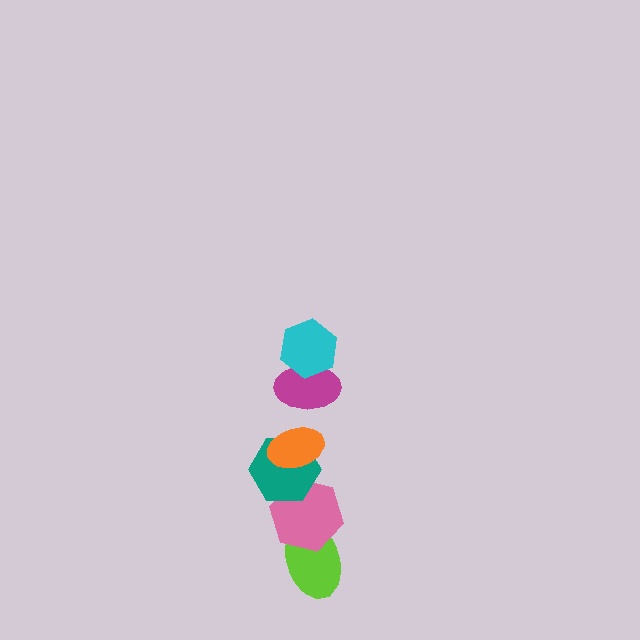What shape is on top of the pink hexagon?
The teal hexagon is on top of the pink hexagon.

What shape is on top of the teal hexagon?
The orange ellipse is on top of the teal hexagon.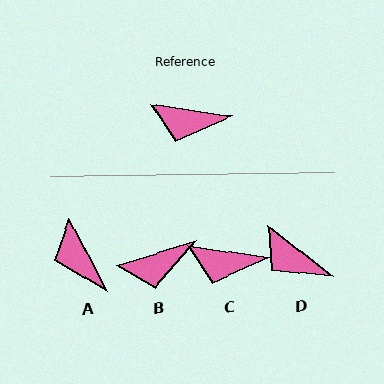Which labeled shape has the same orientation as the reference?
C.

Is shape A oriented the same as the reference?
No, it is off by about 54 degrees.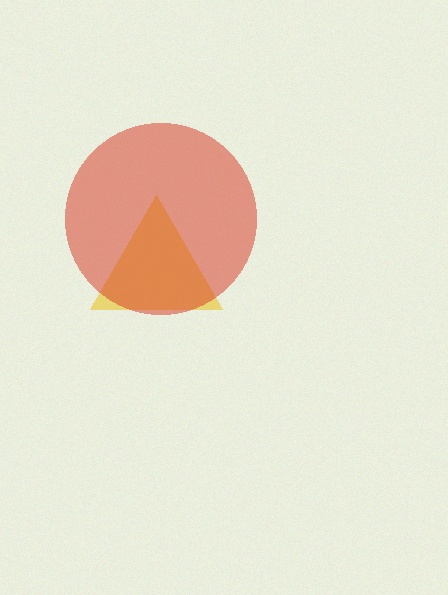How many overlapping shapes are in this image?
There are 2 overlapping shapes in the image.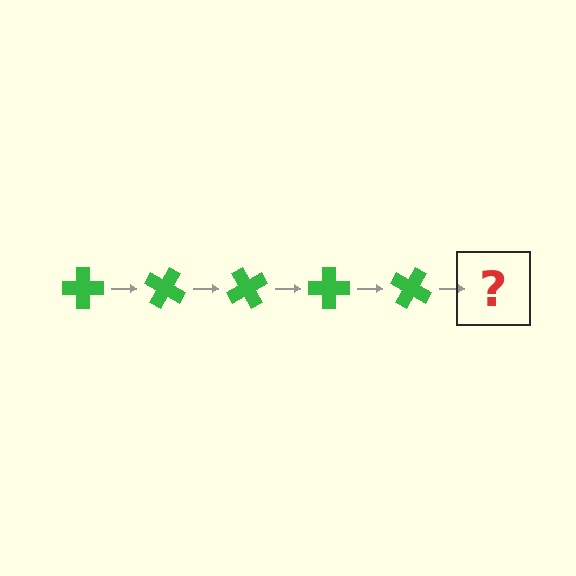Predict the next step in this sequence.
The next step is a green cross rotated 150 degrees.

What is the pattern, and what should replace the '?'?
The pattern is that the cross rotates 30 degrees each step. The '?' should be a green cross rotated 150 degrees.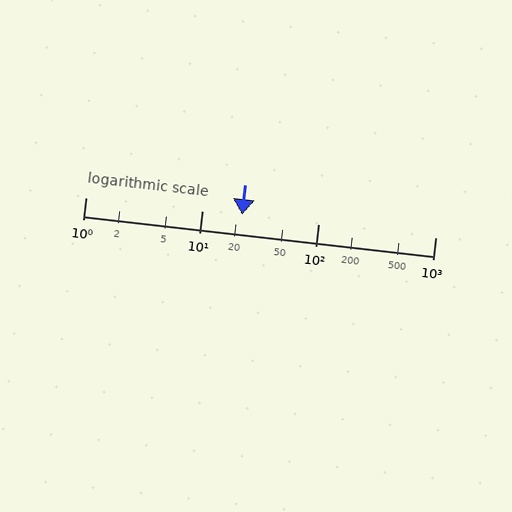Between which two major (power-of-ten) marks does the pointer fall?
The pointer is between 10 and 100.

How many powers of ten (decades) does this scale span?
The scale spans 3 decades, from 1 to 1000.